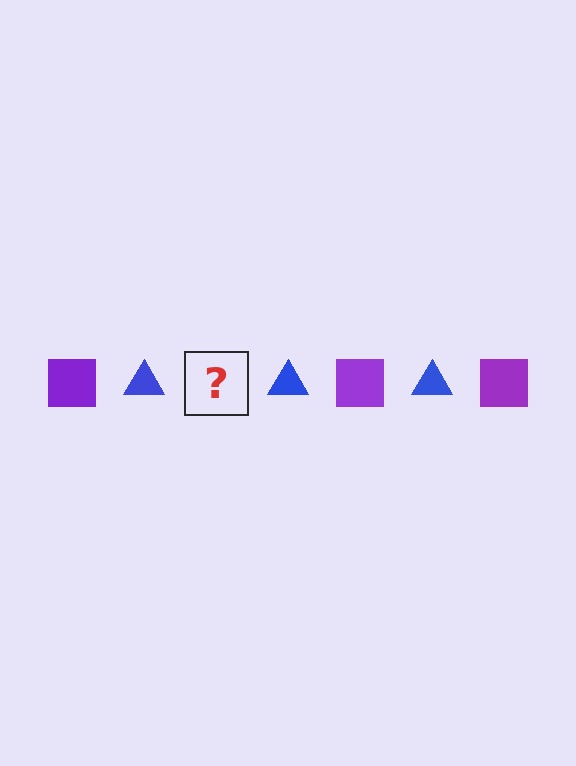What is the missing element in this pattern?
The missing element is a purple square.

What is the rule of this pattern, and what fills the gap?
The rule is that the pattern alternates between purple square and blue triangle. The gap should be filled with a purple square.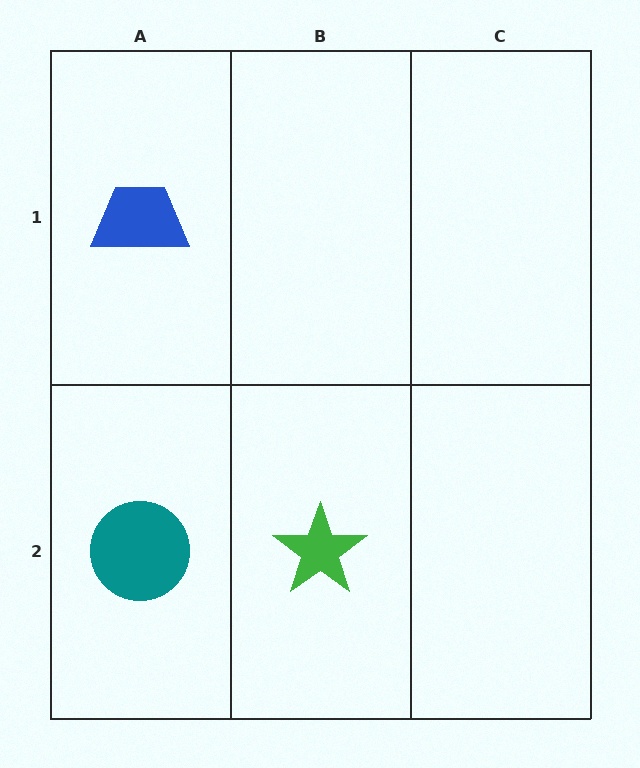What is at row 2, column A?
A teal circle.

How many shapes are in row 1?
1 shape.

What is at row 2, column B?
A green star.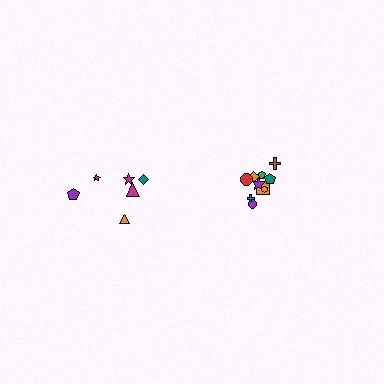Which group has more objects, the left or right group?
The right group.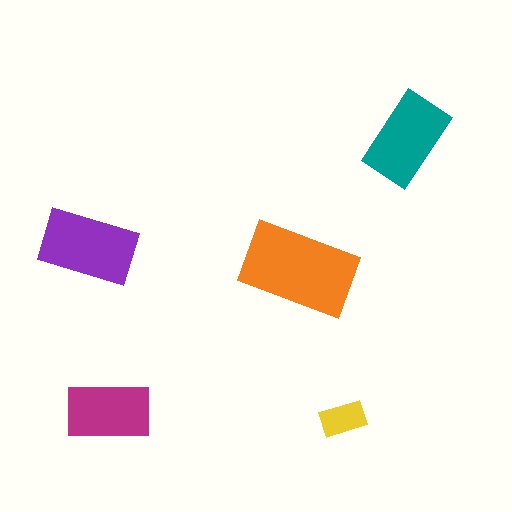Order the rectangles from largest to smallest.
the orange one, the purple one, the teal one, the magenta one, the yellow one.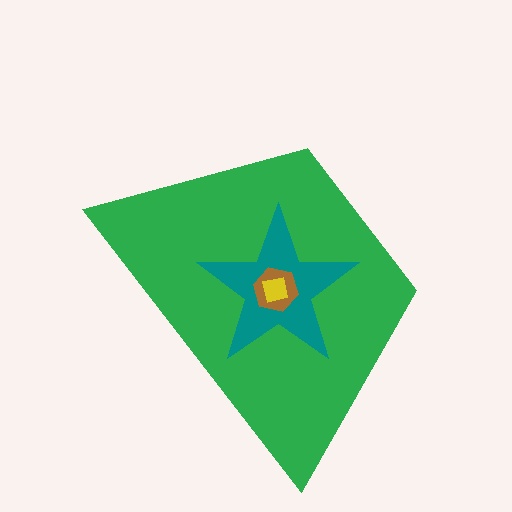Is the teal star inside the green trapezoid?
Yes.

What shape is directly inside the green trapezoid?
The teal star.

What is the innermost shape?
The yellow square.